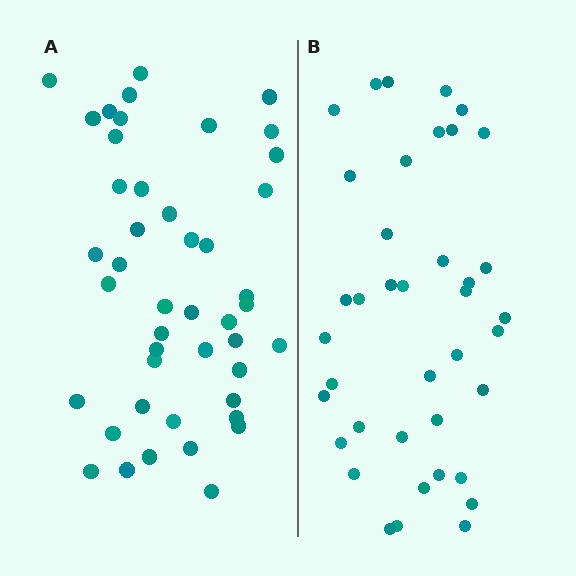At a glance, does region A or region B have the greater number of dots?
Region A (the left region) has more dots.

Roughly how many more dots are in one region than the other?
Region A has about 6 more dots than region B.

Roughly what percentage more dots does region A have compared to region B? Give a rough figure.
About 15% more.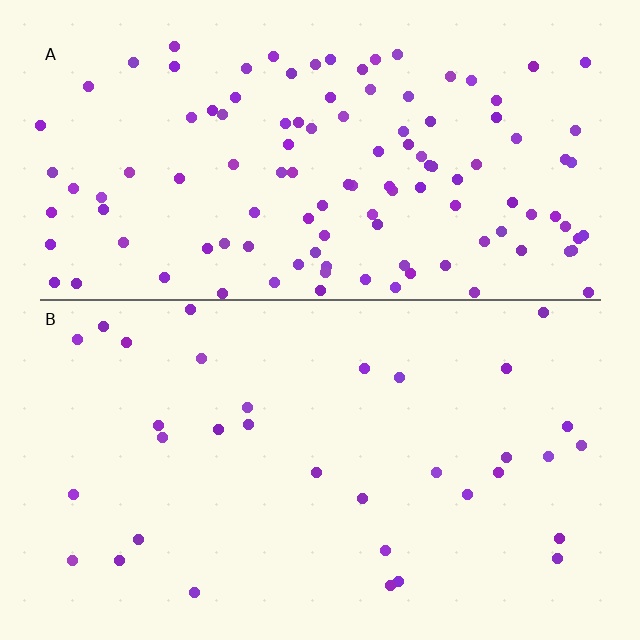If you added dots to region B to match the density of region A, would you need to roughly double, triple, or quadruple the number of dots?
Approximately triple.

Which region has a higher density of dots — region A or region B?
A (the top).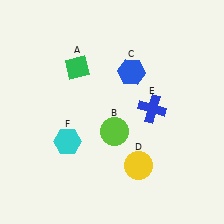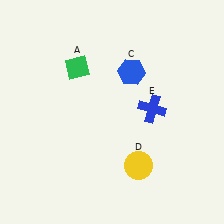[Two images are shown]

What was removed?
The lime circle (B), the cyan hexagon (F) were removed in Image 2.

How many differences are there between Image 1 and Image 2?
There are 2 differences between the two images.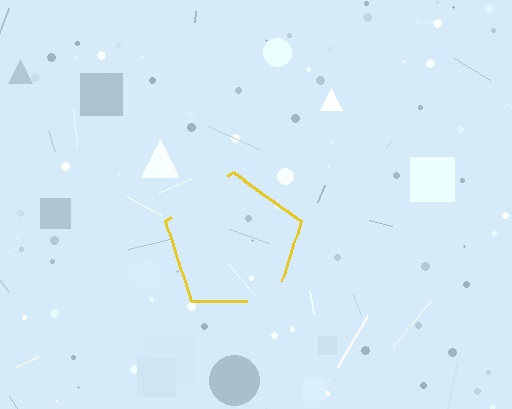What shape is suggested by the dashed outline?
The dashed outline suggests a pentagon.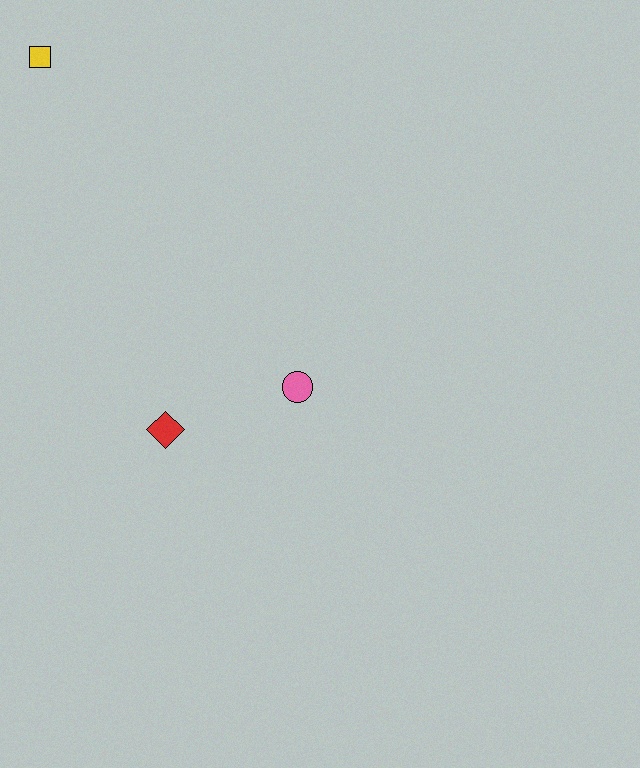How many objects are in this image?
There are 3 objects.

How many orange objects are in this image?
There are no orange objects.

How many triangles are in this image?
There are no triangles.